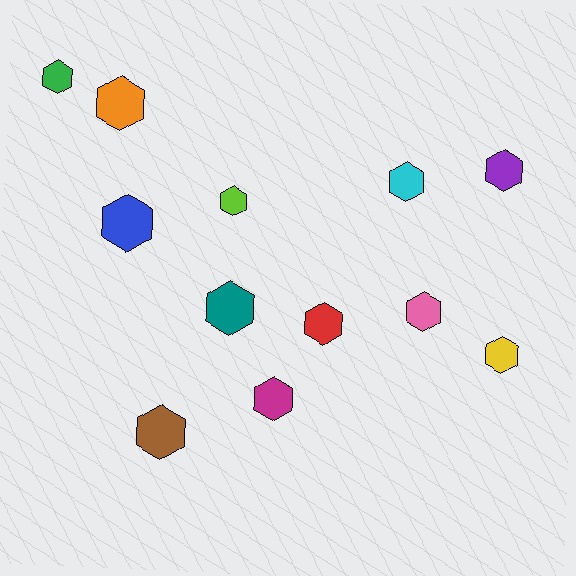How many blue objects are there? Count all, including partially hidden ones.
There is 1 blue object.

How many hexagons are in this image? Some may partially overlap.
There are 12 hexagons.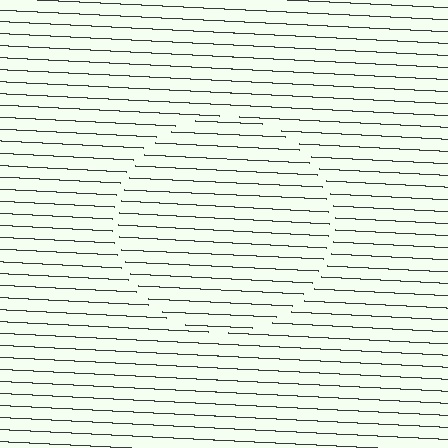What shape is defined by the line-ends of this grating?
An illusory circle. The interior of the shape contains the same grating, shifted by half a period — the contour is defined by the phase discontinuity where line-ends from the inner and outer gratings abut.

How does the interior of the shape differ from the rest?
The interior of the shape contains the same grating, shifted by half a period — the contour is defined by the phase discontinuity where line-ends from the inner and outer gratings abut.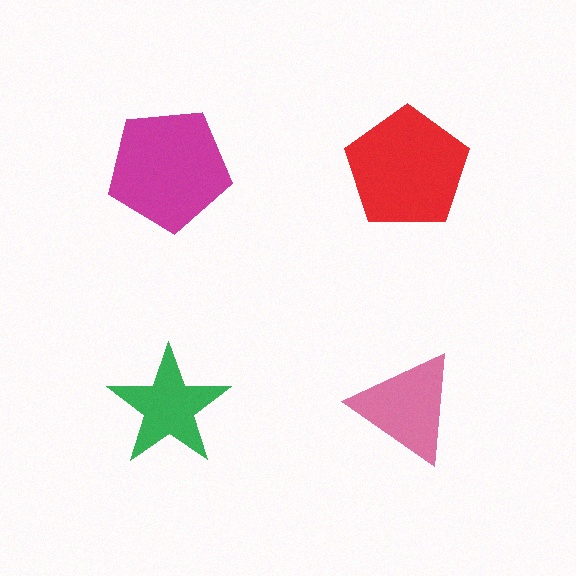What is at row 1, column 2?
A red pentagon.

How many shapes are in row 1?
2 shapes.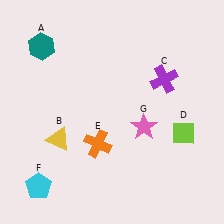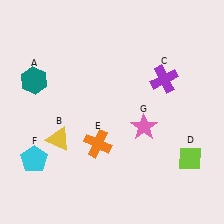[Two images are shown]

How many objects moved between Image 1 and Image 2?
3 objects moved between the two images.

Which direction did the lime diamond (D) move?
The lime diamond (D) moved down.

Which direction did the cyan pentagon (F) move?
The cyan pentagon (F) moved up.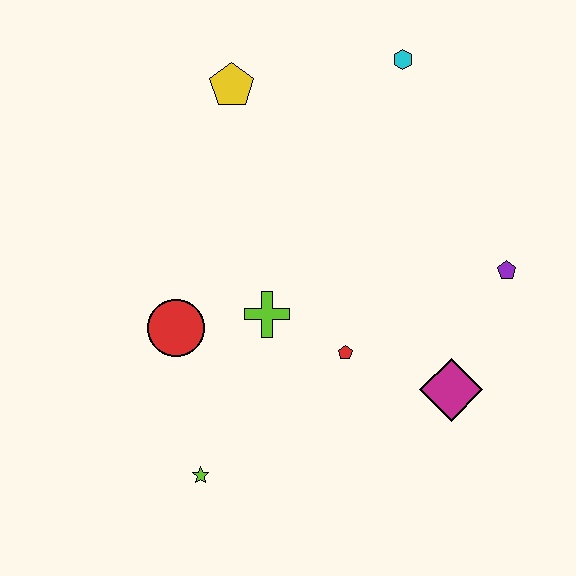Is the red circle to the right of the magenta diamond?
No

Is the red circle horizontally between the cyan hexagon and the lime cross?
No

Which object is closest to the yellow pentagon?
The cyan hexagon is closest to the yellow pentagon.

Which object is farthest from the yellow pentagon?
The lime star is farthest from the yellow pentagon.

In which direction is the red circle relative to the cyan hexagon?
The red circle is below the cyan hexagon.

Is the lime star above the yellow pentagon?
No